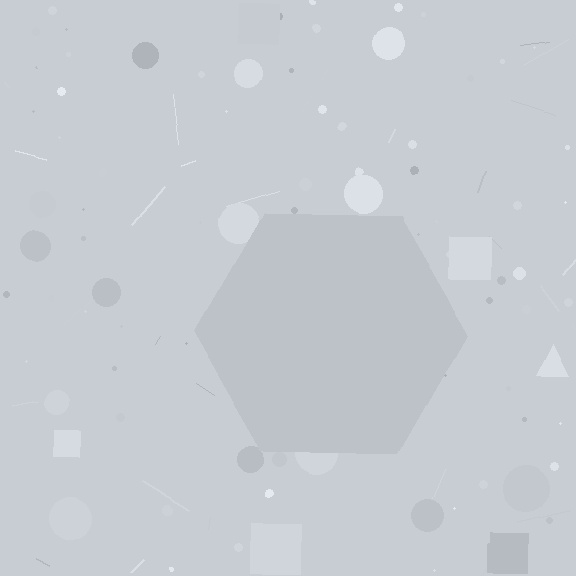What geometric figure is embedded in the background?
A hexagon is embedded in the background.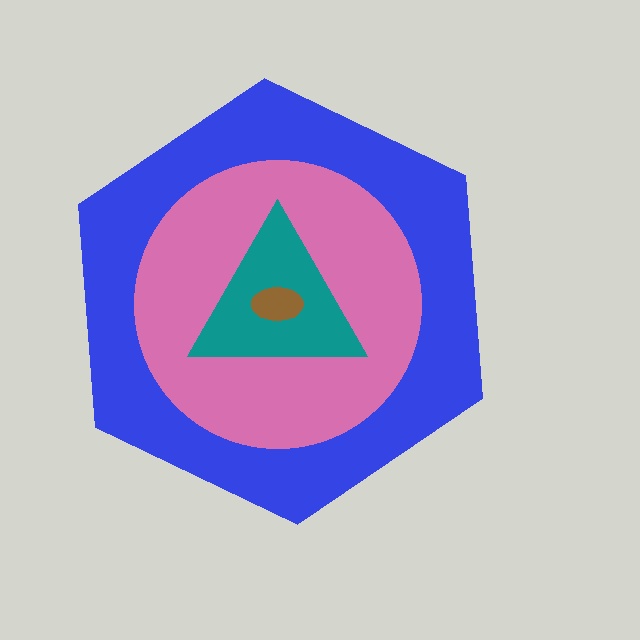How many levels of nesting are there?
4.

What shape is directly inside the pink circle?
The teal triangle.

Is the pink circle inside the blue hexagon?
Yes.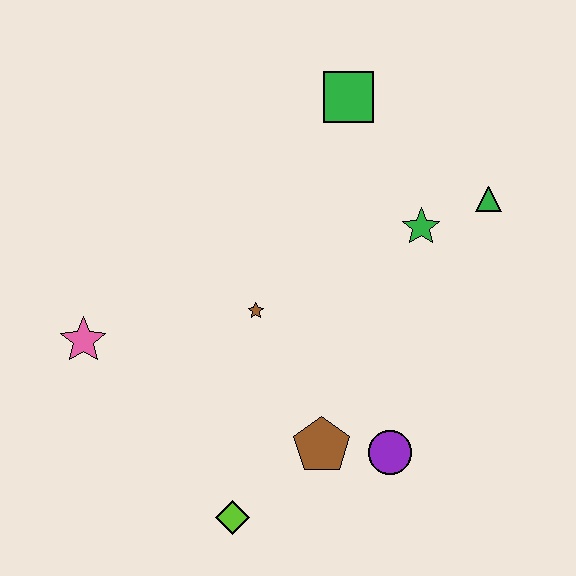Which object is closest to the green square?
The green star is closest to the green square.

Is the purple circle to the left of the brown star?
No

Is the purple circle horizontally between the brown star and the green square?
No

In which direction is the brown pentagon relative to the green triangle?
The brown pentagon is below the green triangle.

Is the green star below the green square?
Yes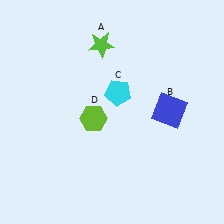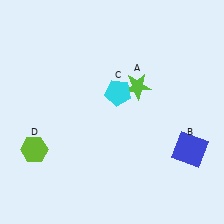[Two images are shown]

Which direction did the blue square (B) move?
The blue square (B) moved down.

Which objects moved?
The objects that moved are: the lime star (A), the blue square (B), the lime hexagon (D).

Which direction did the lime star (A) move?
The lime star (A) moved down.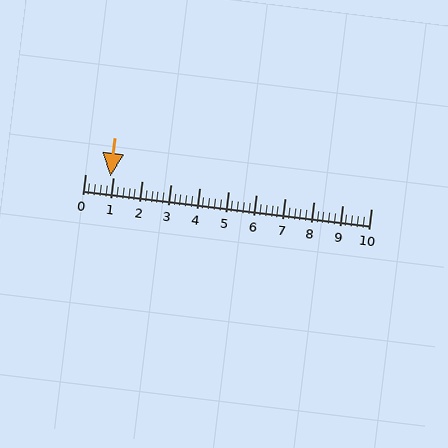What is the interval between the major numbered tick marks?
The major tick marks are spaced 1 units apart.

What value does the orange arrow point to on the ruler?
The orange arrow points to approximately 0.9.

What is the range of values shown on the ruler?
The ruler shows values from 0 to 10.